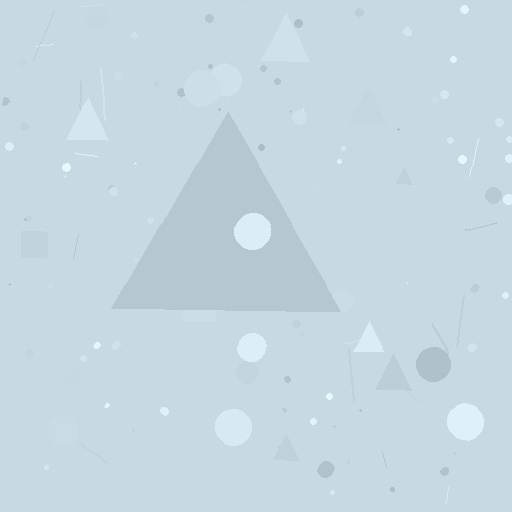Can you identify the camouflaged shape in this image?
The camouflaged shape is a triangle.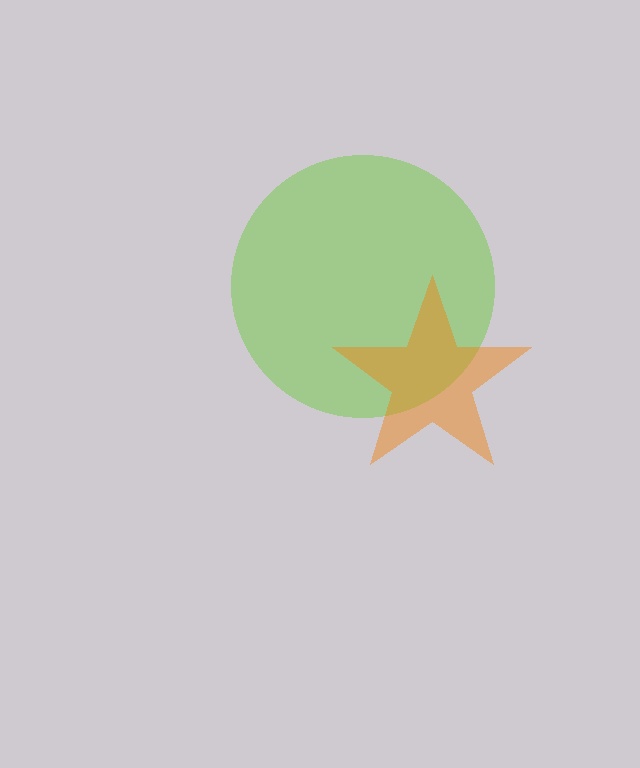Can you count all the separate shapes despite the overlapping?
Yes, there are 2 separate shapes.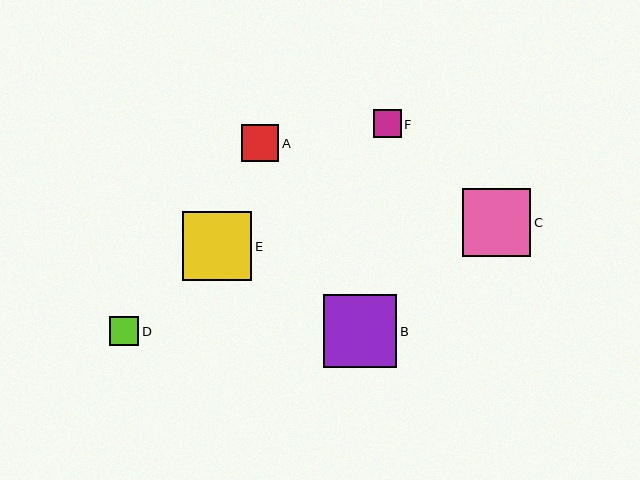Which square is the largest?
Square B is the largest with a size of approximately 73 pixels.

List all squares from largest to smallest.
From largest to smallest: B, E, C, A, D, F.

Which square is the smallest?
Square F is the smallest with a size of approximately 27 pixels.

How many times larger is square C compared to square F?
Square C is approximately 2.5 times the size of square F.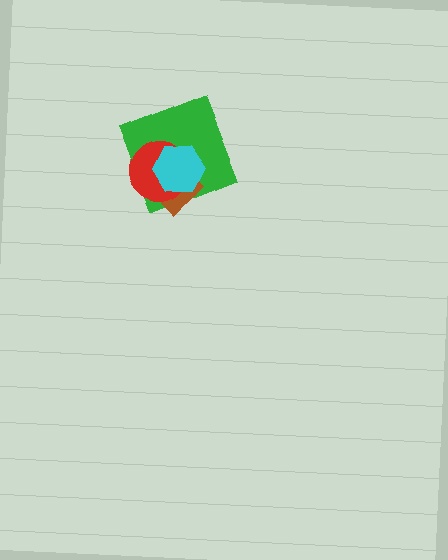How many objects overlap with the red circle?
3 objects overlap with the red circle.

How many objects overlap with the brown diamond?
3 objects overlap with the brown diamond.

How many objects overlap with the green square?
3 objects overlap with the green square.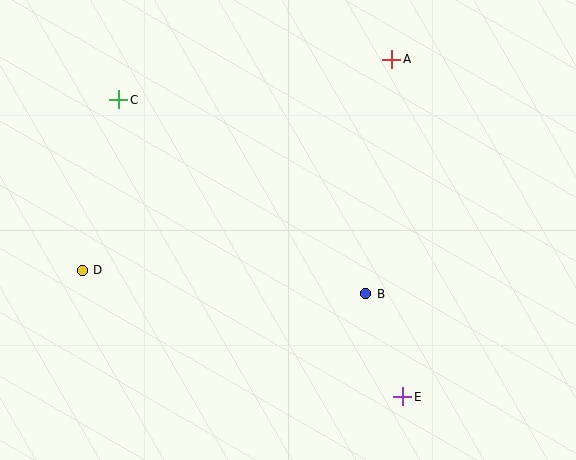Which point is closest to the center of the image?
Point B at (366, 294) is closest to the center.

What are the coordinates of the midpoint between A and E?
The midpoint between A and E is at (397, 228).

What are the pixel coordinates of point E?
Point E is at (403, 397).